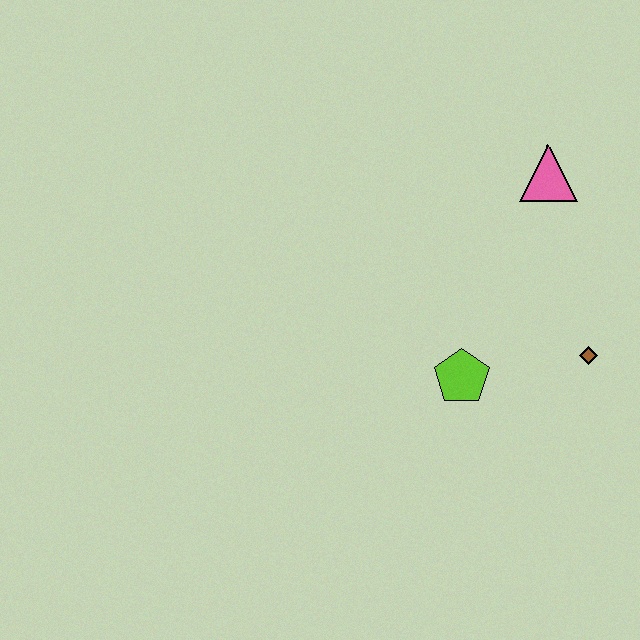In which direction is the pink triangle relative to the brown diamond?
The pink triangle is above the brown diamond.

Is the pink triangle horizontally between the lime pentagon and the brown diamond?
Yes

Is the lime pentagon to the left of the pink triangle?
Yes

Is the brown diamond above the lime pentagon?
Yes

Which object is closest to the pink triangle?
The brown diamond is closest to the pink triangle.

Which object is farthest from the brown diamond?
The pink triangle is farthest from the brown diamond.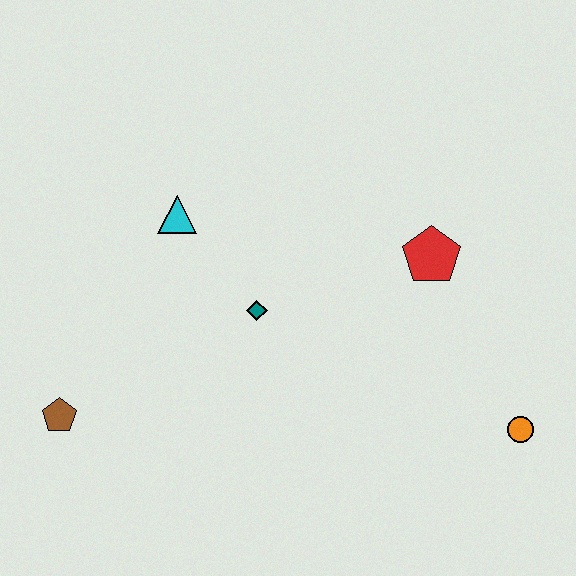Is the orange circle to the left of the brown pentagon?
No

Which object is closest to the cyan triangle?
The teal diamond is closest to the cyan triangle.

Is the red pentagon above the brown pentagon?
Yes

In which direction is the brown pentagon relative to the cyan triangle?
The brown pentagon is below the cyan triangle.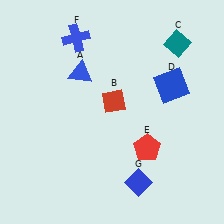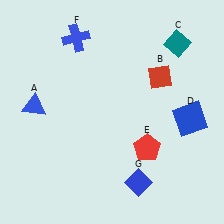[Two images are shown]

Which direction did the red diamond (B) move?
The red diamond (B) moved right.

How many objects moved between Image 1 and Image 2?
3 objects moved between the two images.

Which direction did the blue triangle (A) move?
The blue triangle (A) moved left.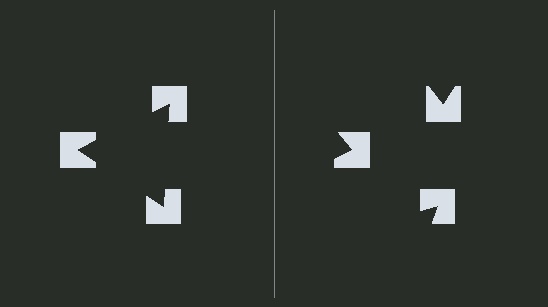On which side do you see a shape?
An illusory triangle appears on the left side. On the right side the wedge cuts are rotated, so no coherent shape forms.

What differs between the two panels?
The notched squares are positioned identically on both sides; only the wedge orientations differ. On the left they align to a triangle; on the right they are misaligned.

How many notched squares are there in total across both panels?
6 — 3 on each side.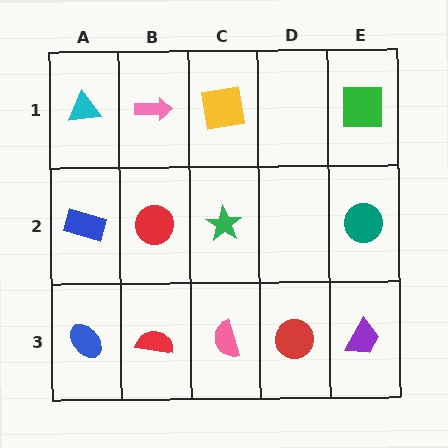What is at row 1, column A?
A cyan triangle.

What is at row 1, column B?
A pink arrow.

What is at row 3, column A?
A blue ellipse.